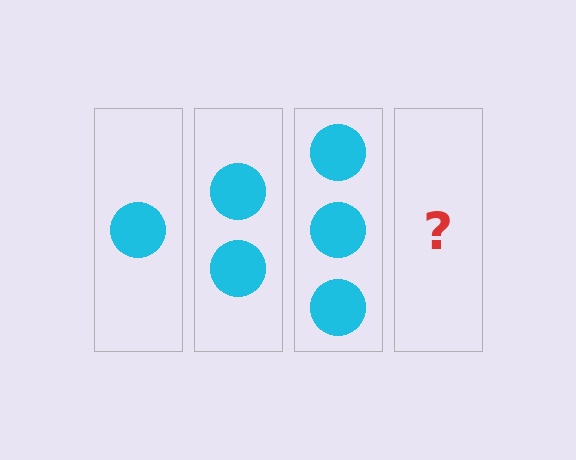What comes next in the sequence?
The next element should be 4 circles.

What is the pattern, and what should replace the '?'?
The pattern is that each step adds one more circle. The '?' should be 4 circles.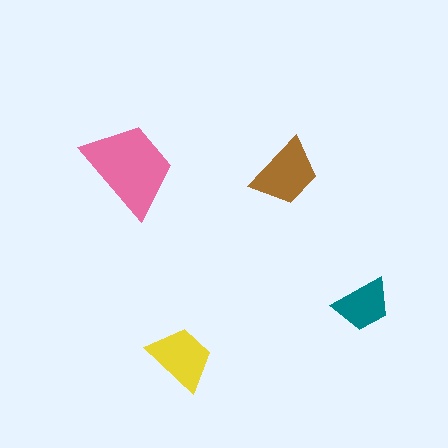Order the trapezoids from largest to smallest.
the pink one, the brown one, the yellow one, the teal one.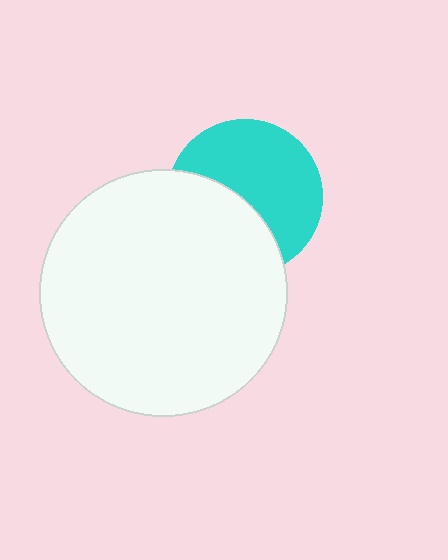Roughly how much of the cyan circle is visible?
About half of it is visible (roughly 58%).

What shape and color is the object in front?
The object in front is a white circle.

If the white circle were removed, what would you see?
You would see the complete cyan circle.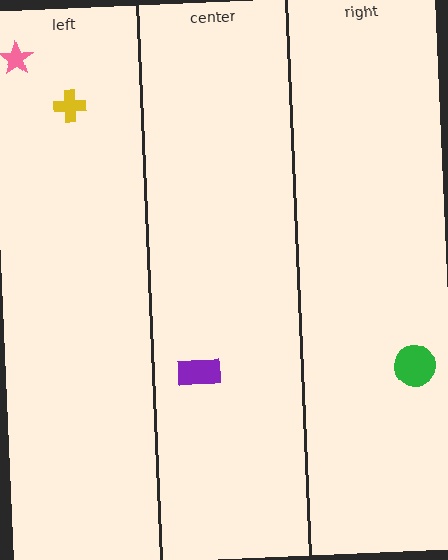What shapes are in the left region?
The pink star, the yellow cross.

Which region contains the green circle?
The right region.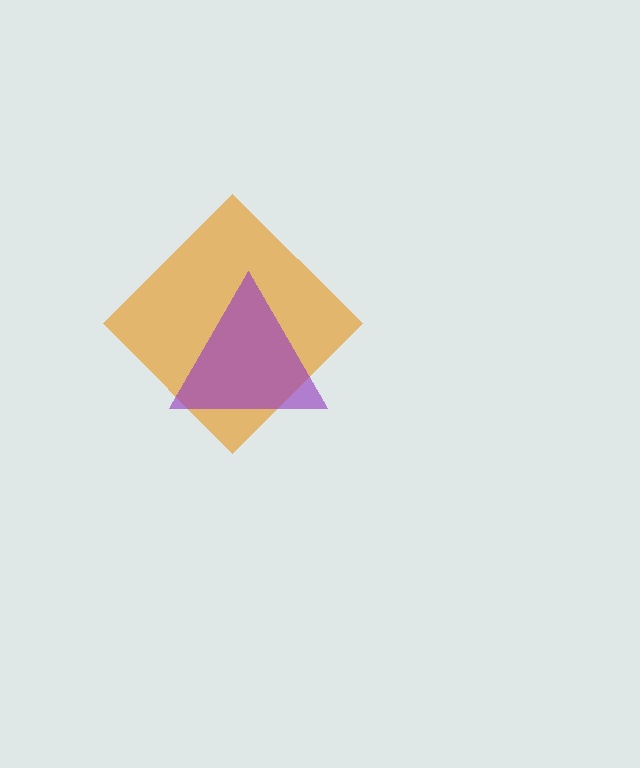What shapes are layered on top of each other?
The layered shapes are: an orange diamond, a purple triangle.